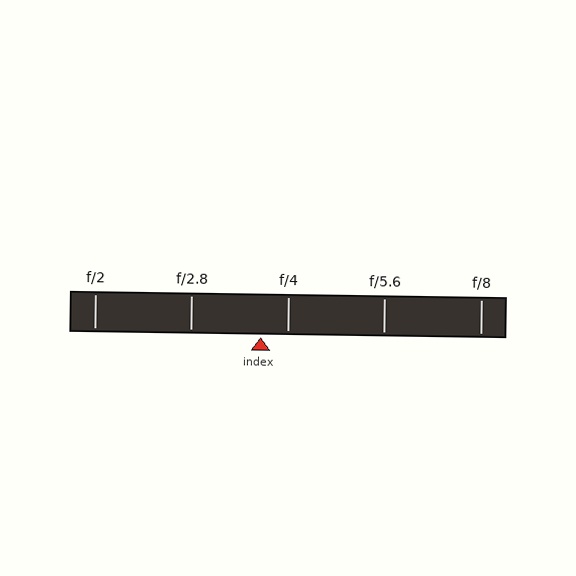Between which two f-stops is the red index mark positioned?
The index mark is between f/2.8 and f/4.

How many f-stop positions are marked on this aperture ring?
There are 5 f-stop positions marked.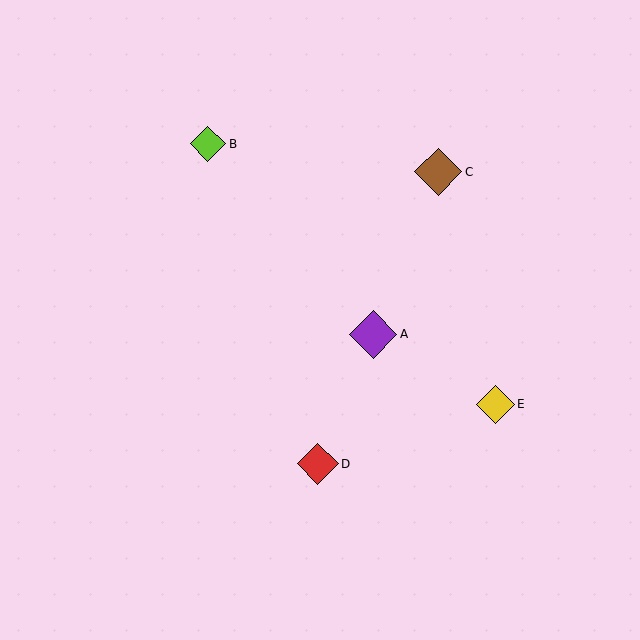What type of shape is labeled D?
Shape D is a red diamond.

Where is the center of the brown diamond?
The center of the brown diamond is at (438, 172).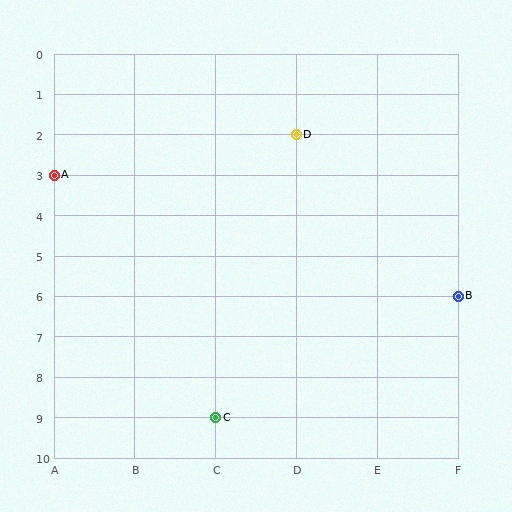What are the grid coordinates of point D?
Point D is at grid coordinates (D, 2).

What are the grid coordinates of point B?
Point B is at grid coordinates (F, 6).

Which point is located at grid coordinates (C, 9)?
Point C is at (C, 9).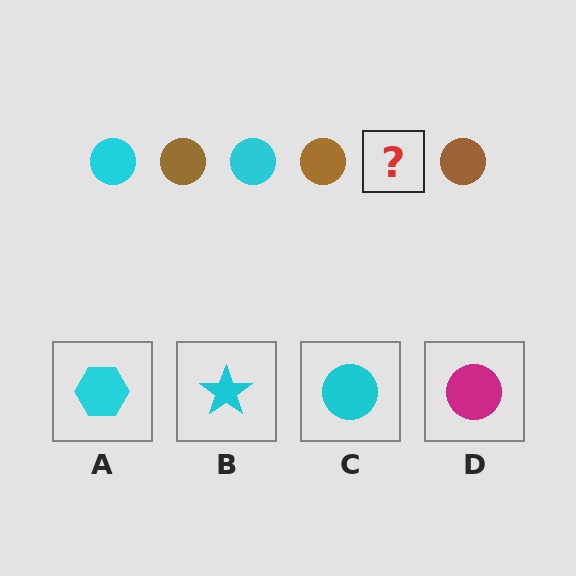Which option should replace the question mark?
Option C.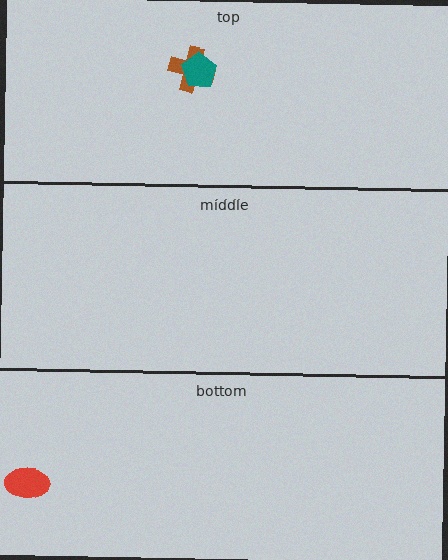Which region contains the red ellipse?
The bottom region.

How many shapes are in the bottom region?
1.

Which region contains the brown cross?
The top region.